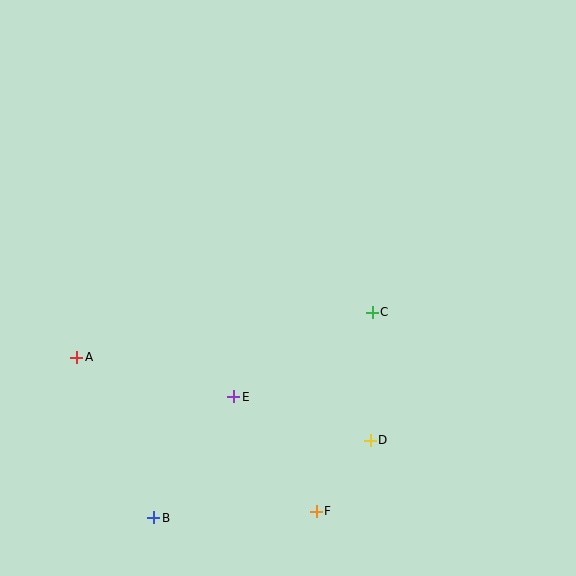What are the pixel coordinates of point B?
Point B is at (154, 518).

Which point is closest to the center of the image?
Point C at (372, 312) is closest to the center.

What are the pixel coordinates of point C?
Point C is at (372, 312).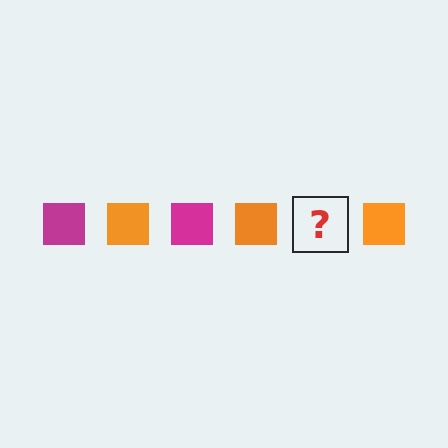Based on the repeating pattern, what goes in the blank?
The blank should be a magenta square.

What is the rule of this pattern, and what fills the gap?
The rule is that the pattern cycles through magenta, orange squares. The gap should be filled with a magenta square.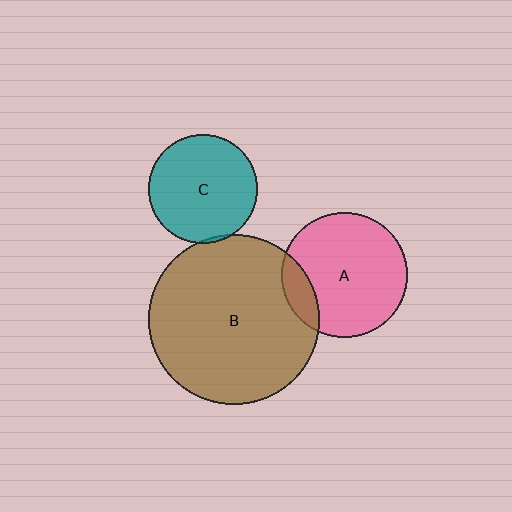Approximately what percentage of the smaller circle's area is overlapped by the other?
Approximately 15%.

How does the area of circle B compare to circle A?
Approximately 1.8 times.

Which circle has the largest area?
Circle B (brown).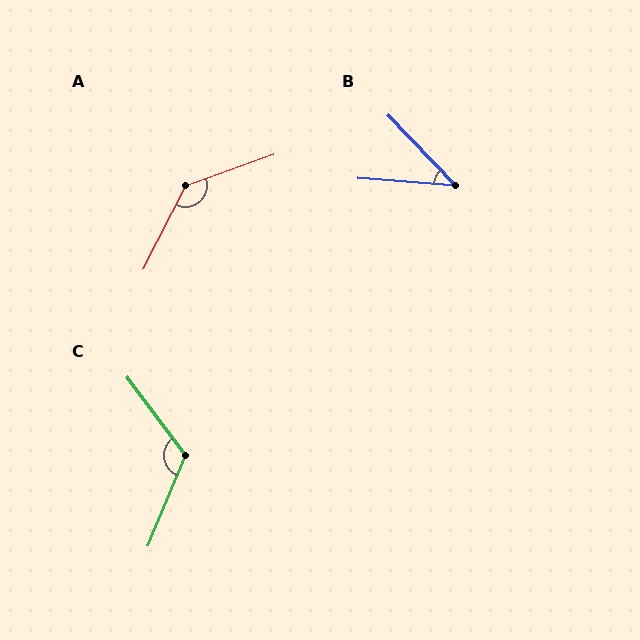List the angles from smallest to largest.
B (42°), C (121°), A (137°).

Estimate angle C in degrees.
Approximately 121 degrees.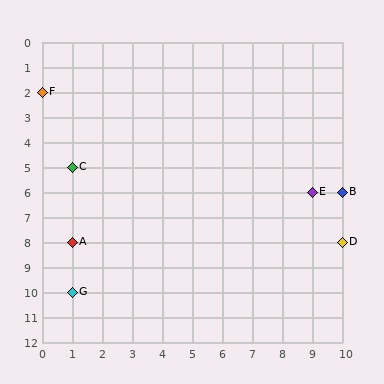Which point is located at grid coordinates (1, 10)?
Point G is at (1, 10).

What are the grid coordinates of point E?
Point E is at grid coordinates (9, 6).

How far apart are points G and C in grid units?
Points G and C are 5 rows apart.